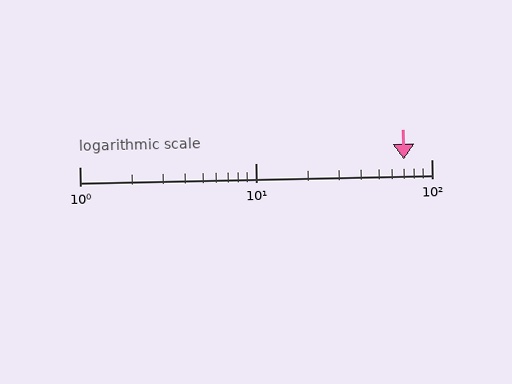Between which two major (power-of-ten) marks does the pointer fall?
The pointer is between 10 and 100.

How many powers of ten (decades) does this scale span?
The scale spans 2 decades, from 1 to 100.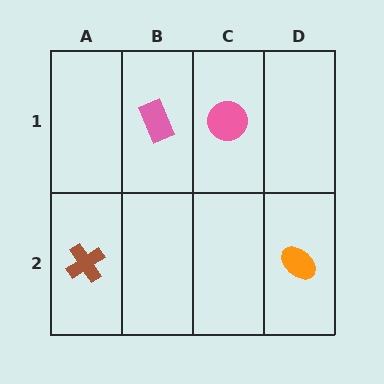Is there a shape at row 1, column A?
No, that cell is empty.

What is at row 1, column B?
A pink rectangle.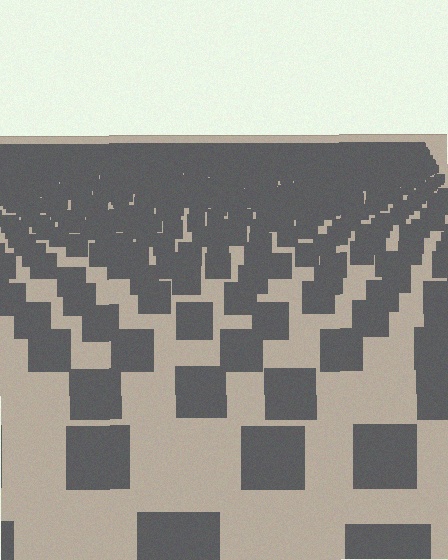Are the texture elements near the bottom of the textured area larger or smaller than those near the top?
Larger. Near the bottom, elements are closer to the viewer and appear at a bigger on-screen size.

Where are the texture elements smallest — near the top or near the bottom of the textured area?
Near the top.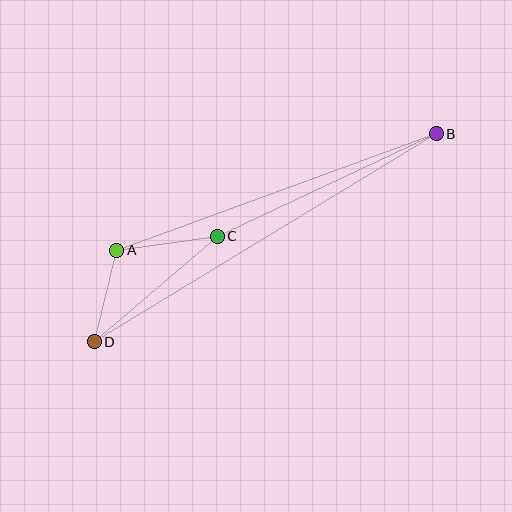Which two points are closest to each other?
Points A and D are closest to each other.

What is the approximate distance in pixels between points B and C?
The distance between B and C is approximately 242 pixels.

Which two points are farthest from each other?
Points B and D are farthest from each other.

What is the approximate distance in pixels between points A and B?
The distance between A and B is approximately 340 pixels.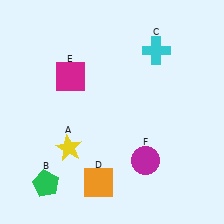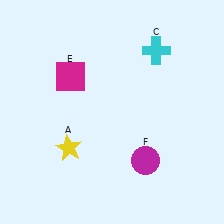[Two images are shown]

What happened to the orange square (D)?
The orange square (D) was removed in Image 2. It was in the bottom-left area of Image 1.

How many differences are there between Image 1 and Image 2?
There are 2 differences between the two images.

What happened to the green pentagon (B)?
The green pentagon (B) was removed in Image 2. It was in the bottom-left area of Image 1.